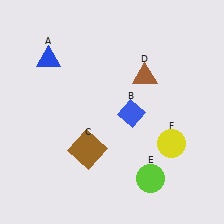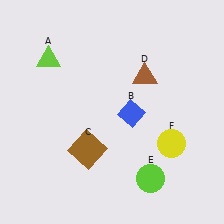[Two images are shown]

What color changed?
The triangle (A) changed from blue in Image 1 to lime in Image 2.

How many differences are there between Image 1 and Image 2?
There is 1 difference between the two images.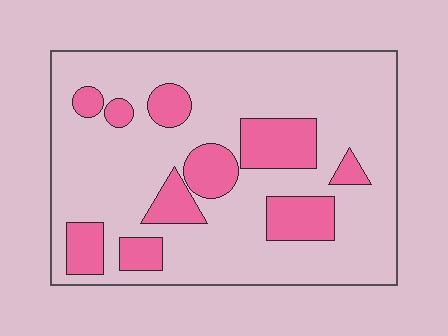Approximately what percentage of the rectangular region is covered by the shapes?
Approximately 25%.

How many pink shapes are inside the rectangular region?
10.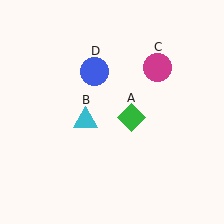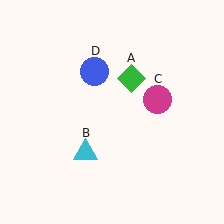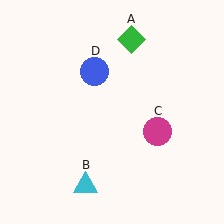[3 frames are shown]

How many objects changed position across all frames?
3 objects changed position: green diamond (object A), cyan triangle (object B), magenta circle (object C).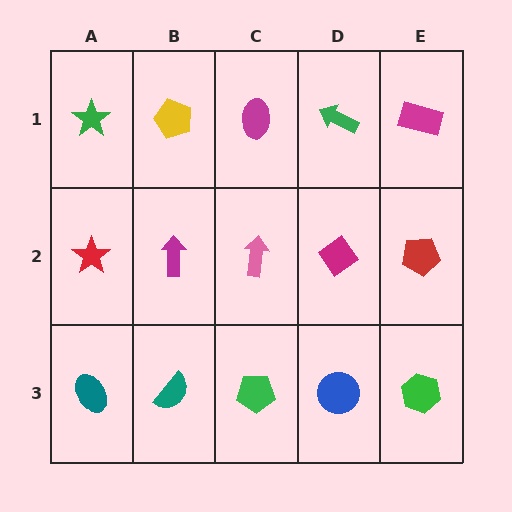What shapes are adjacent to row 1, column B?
A magenta arrow (row 2, column B), a green star (row 1, column A), a magenta ellipse (row 1, column C).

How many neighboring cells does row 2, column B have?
4.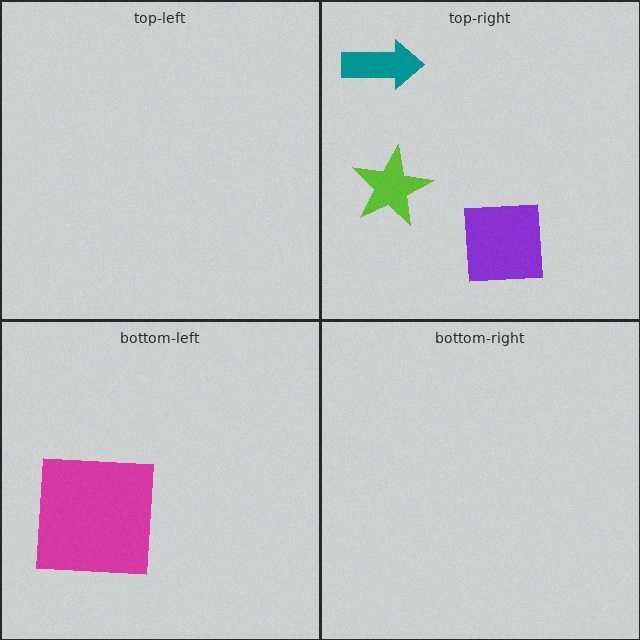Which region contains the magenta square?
The bottom-left region.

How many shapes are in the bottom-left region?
1.